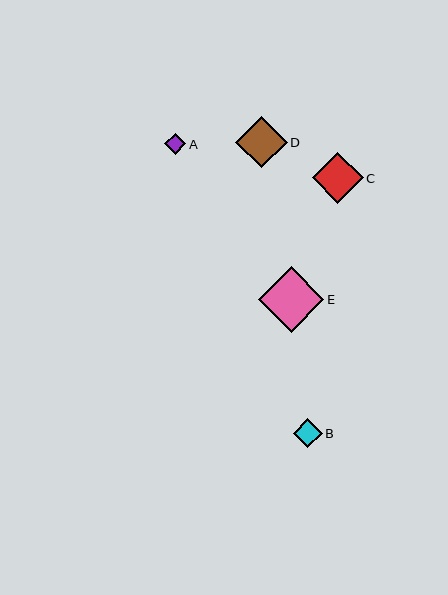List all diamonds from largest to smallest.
From largest to smallest: E, D, C, B, A.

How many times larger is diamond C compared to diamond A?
Diamond C is approximately 2.4 times the size of diamond A.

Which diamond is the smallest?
Diamond A is the smallest with a size of approximately 22 pixels.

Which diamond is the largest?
Diamond E is the largest with a size of approximately 65 pixels.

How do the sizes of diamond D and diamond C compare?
Diamond D and diamond C are approximately the same size.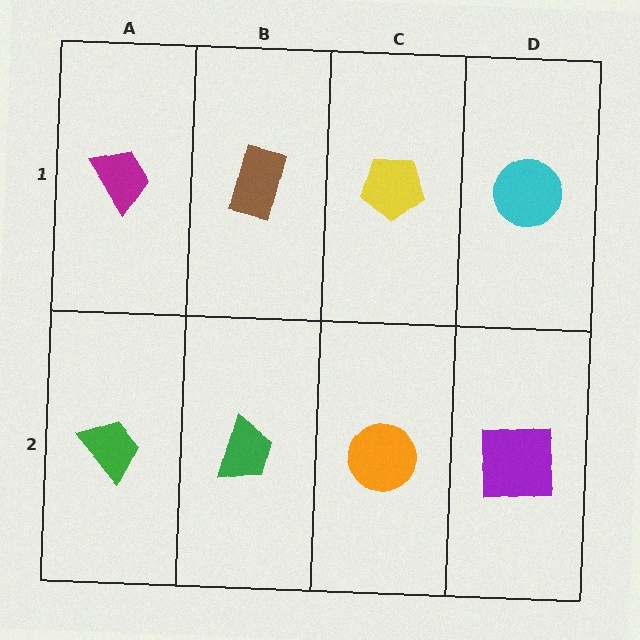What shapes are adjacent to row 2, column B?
A brown rectangle (row 1, column B), a green trapezoid (row 2, column A), an orange circle (row 2, column C).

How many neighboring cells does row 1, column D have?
2.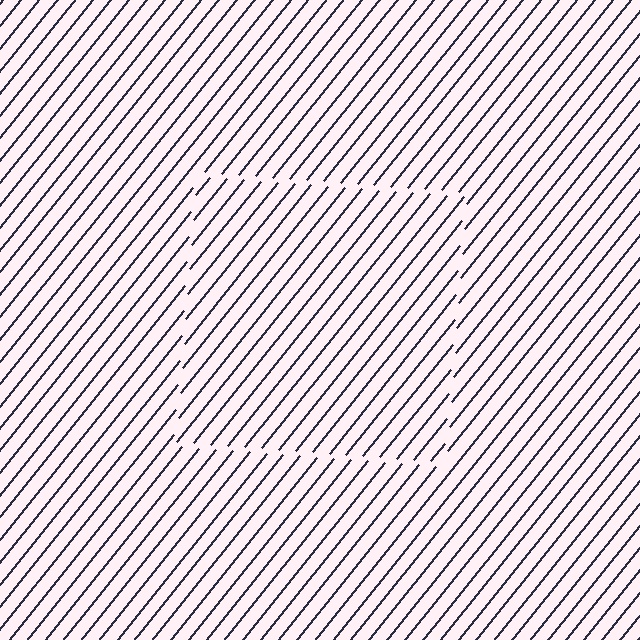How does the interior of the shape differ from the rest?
The interior of the shape contains the same grating, shifted by half a period — the contour is defined by the phase discontinuity where line-ends from the inner and outer gratings abut.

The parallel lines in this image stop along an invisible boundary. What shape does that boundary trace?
An illusory square. The interior of the shape contains the same grating, shifted by half a period — the contour is defined by the phase discontinuity where line-ends from the inner and outer gratings abut.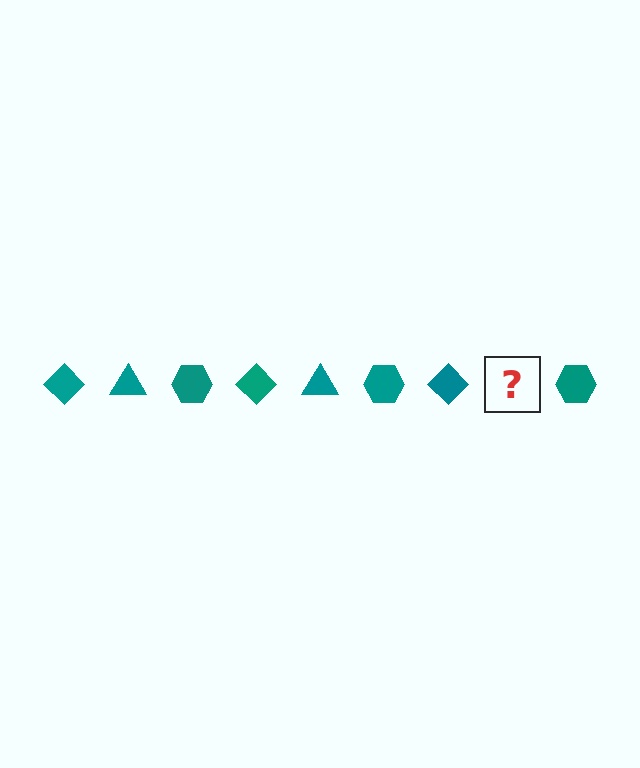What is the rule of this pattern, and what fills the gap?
The rule is that the pattern cycles through diamond, triangle, hexagon shapes in teal. The gap should be filled with a teal triangle.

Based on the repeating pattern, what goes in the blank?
The blank should be a teal triangle.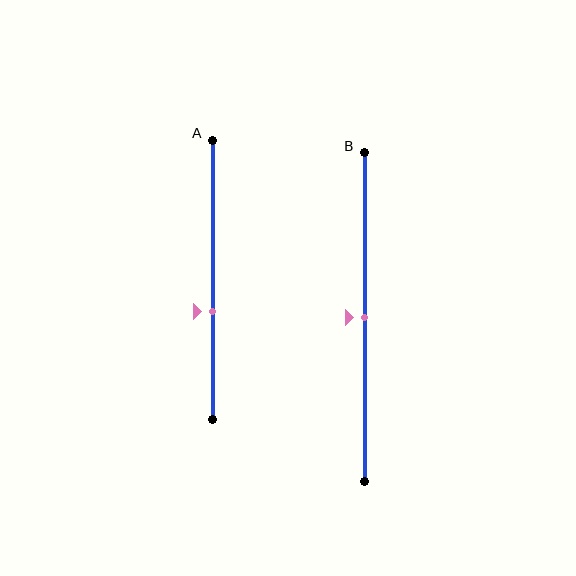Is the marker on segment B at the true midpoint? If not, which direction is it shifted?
Yes, the marker on segment B is at the true midpoint.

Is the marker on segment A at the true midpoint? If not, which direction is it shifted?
No, the marker on segment A is shifted downward by about 11% of the segment length.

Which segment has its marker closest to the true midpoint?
Segment B has its marker closest to the true midpoint.